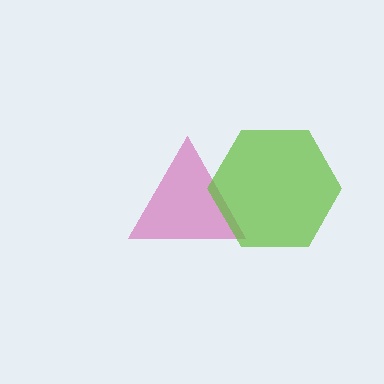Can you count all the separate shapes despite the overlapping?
Yes, there are 2 separate shapes.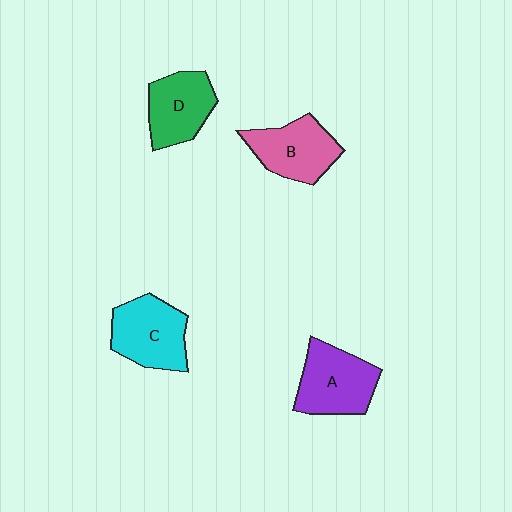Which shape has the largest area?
Shape A (purple).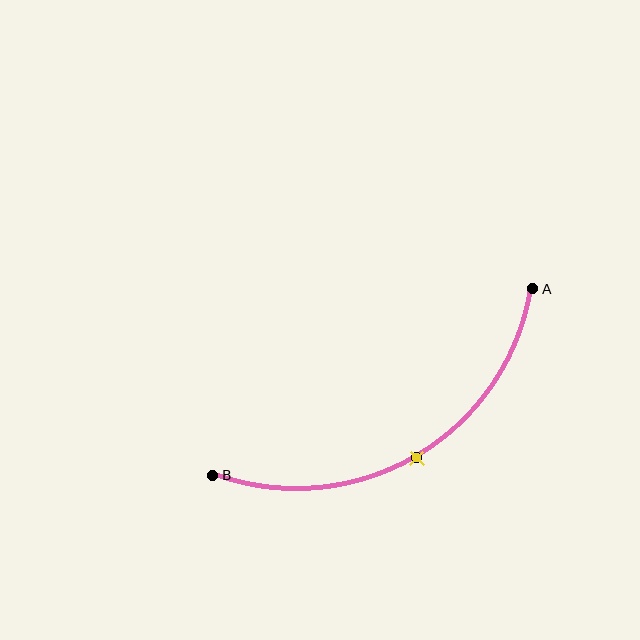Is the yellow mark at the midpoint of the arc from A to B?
Yes. The yellow mark lies on the arc at equal arc-length from both A and B — it is the arc midpoint.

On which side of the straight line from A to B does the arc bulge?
The arc bulges below the straight line connecting A and B.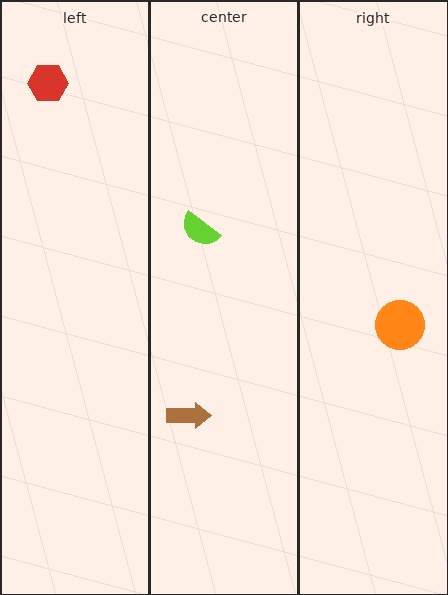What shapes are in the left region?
The red hexagon.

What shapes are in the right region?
The orange circle.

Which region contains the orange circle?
The right region.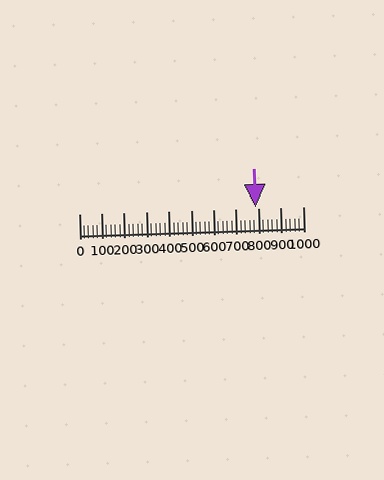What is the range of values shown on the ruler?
The ruler shows values from 0 to 1000.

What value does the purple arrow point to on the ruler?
The purple arrow points to approximately 787.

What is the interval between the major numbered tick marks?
The major tick marks are spaced 100 units apart.